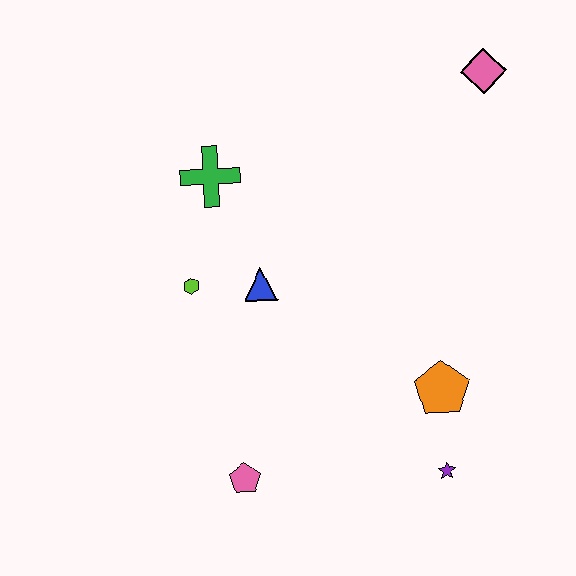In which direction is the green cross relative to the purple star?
The green cross is above the purple star.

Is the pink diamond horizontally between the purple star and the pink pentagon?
No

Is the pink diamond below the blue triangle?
No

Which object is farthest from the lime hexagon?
The pink diamond is farthest from the lime hexagon.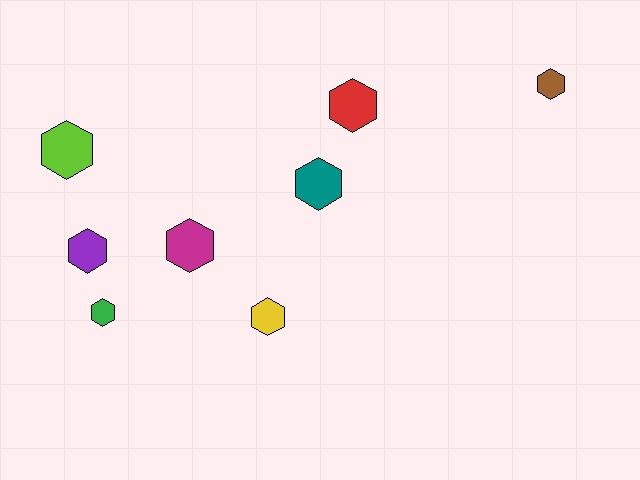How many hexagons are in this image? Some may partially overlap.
There are 8 hexagons.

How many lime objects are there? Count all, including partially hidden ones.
There is 1 lime object.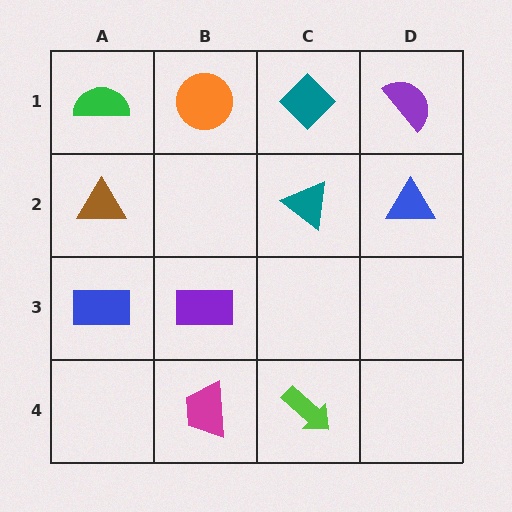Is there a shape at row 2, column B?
No, that cell is empty.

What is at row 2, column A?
A brown triangle.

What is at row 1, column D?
A purple semicircle.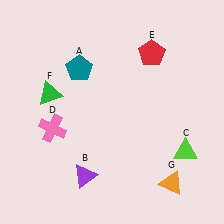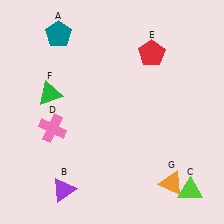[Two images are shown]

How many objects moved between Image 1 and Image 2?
3 objects moved between the two images.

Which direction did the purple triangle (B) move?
The purple triangle (B) moved left.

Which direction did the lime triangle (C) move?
The lime triangle (C) moved down.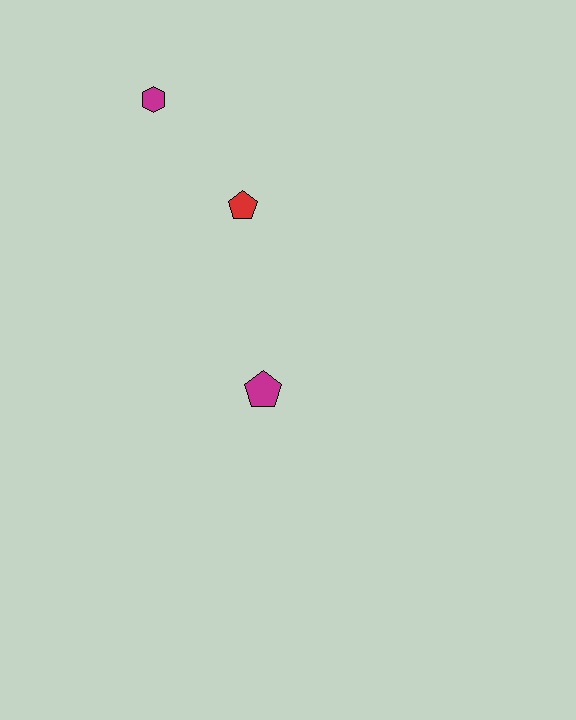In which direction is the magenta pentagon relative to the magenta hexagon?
The magenta pentagon is below the magenta hexagon.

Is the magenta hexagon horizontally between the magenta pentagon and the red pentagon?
No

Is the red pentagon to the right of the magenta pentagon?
No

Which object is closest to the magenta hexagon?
The red pentagon is closest to the magenta hexagon.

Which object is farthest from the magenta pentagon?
The magenta hexagon is farthest from the magenta pentagon.